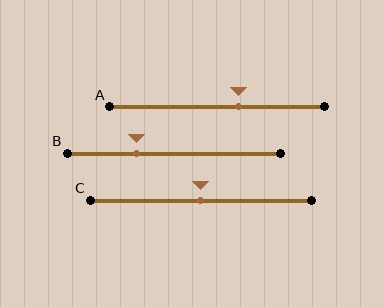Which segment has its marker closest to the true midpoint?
Segment C has its marker closest to the true midpoint.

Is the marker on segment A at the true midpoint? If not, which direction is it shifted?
No, the marker on segment A is shifted to the right by about 10% of the segment length.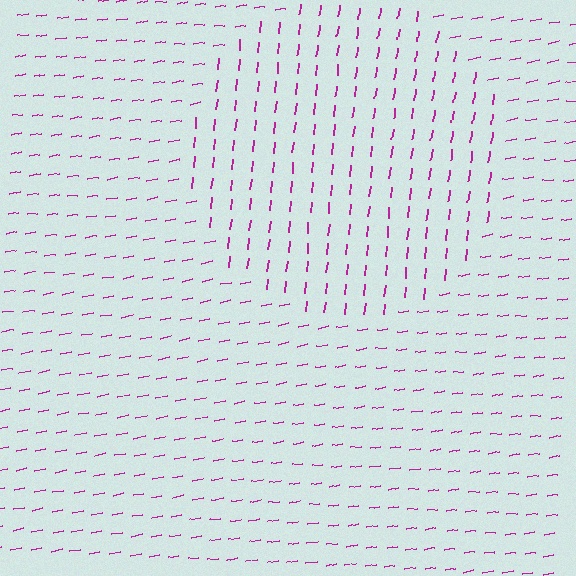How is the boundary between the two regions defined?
The boundary is defined purely by a change in line orientation (approximately 72 degrees difference). All lines are the same color and thickness.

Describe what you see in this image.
The image is filled with small magenta line segments. A circle region in the image has lines oriented differently from the surrounding lines, creating a visible texture boundary.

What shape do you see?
I see a circle.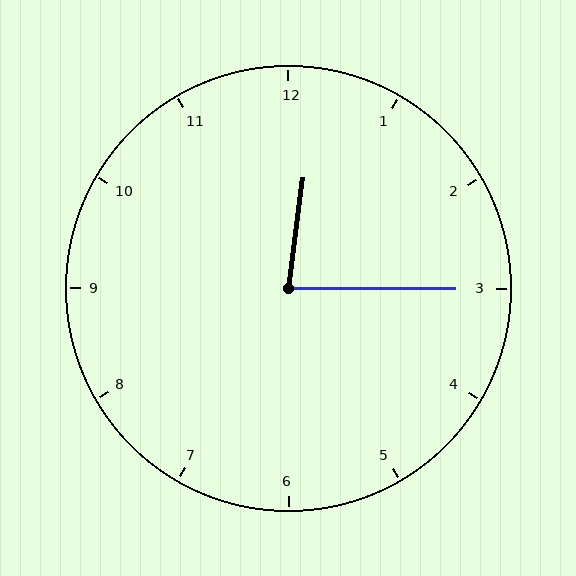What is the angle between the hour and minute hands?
Approximately 82 degrees.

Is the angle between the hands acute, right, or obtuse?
It is acute.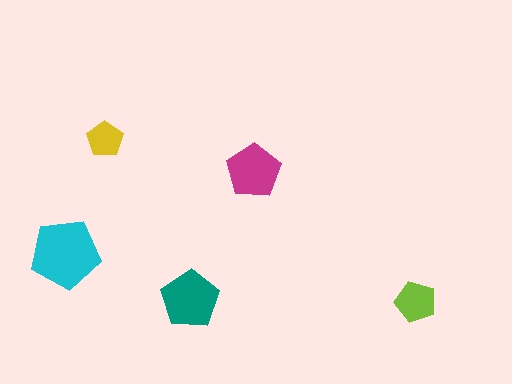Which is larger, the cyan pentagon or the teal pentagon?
The cyan one.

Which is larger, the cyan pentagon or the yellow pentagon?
The cyan one.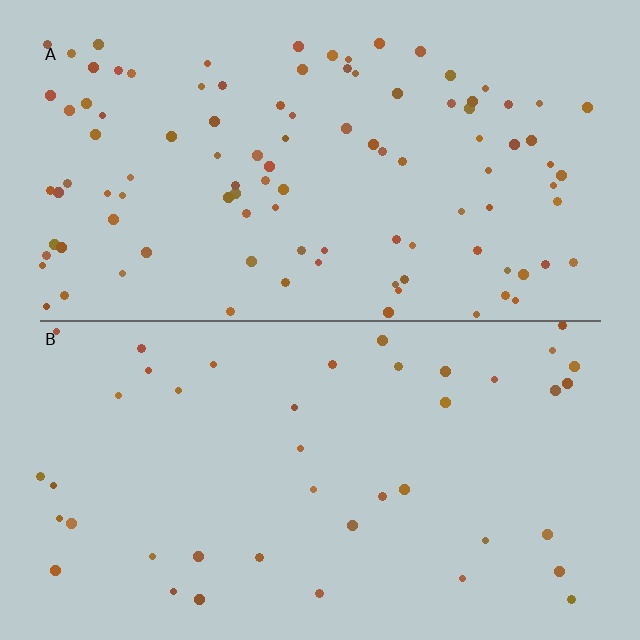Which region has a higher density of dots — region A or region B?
A (the top).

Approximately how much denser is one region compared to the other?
Approximately 2.4× — region A over region B.